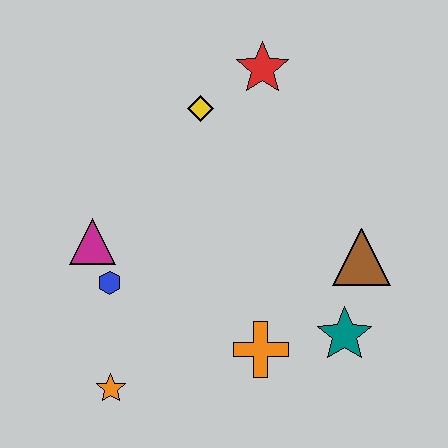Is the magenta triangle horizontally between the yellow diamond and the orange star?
No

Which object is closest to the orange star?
The blue hexagon is closest to the orange star.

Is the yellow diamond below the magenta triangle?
No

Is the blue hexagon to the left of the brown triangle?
Yes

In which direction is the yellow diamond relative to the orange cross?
The yellow diamond is above the orange cross.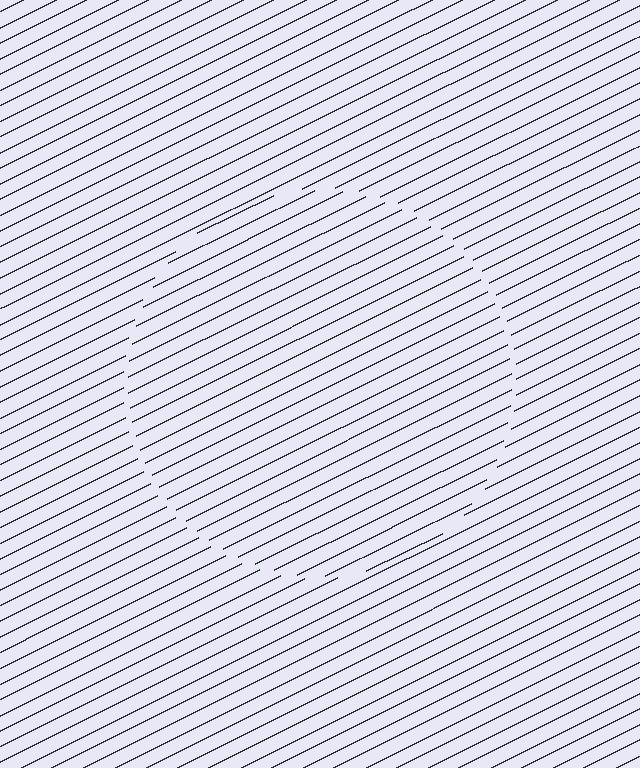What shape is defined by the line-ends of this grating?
An illusory circle. The interior of the shape contains the same grating, shifted by half a period — the contour is defined by the phase discontinuity where line-ends from the inner and outer gratings abut.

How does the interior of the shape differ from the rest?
The interior of the shape contains the same grating, shifted by half a period — the contour is defined by the phase discontinuity where line-ends from the inner and outer gratings abut.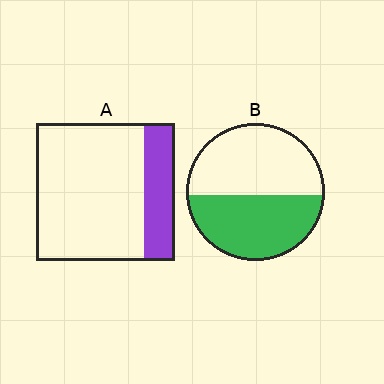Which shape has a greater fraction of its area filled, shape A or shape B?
Shape B.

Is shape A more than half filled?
No.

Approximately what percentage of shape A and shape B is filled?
A is approximately 20% and B is approximately 45%.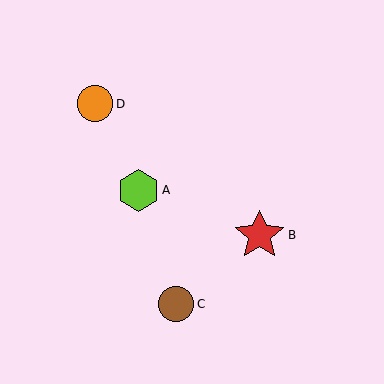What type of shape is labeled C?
Shape C is a brown circle.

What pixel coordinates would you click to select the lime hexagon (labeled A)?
Click at (138, 190) to select the lime hexagon A.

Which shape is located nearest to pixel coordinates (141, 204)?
The lime hexagon (labeled A) at (138, 190) is nearest to that location.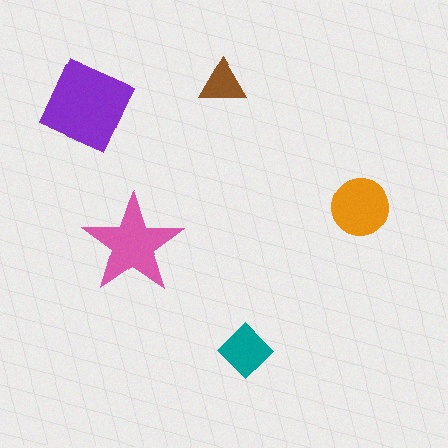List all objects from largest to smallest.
The purple square, the pink star, the orange circle, the teal diamond, the brown triangle.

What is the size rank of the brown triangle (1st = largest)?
5th.